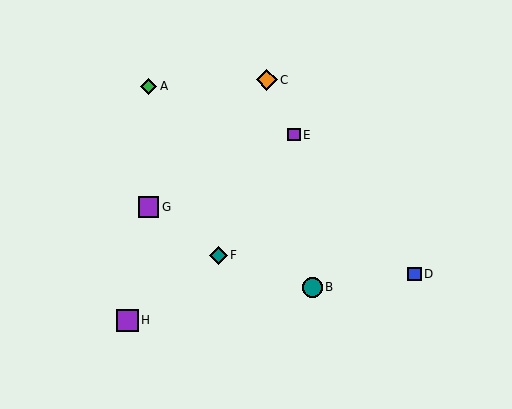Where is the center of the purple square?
The center of the purple square is at (294, 135).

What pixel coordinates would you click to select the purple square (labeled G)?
Click at (149, 207) to select the purple square G.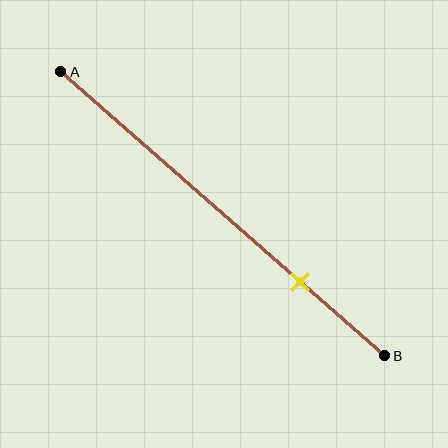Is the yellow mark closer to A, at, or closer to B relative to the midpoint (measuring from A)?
The yellow mark is closer to point B than the midpoint of segment AB.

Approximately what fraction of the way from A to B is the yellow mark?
The yellow mark is approximately 75% of the way from A to B.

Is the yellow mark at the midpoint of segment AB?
No, the mark is at about 75% from A, not at the 50% midpoint.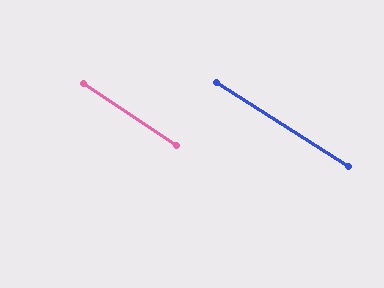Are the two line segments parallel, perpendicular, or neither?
Parallel — their directions differ by only 1.3°.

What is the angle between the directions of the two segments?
Approximately 1 degree.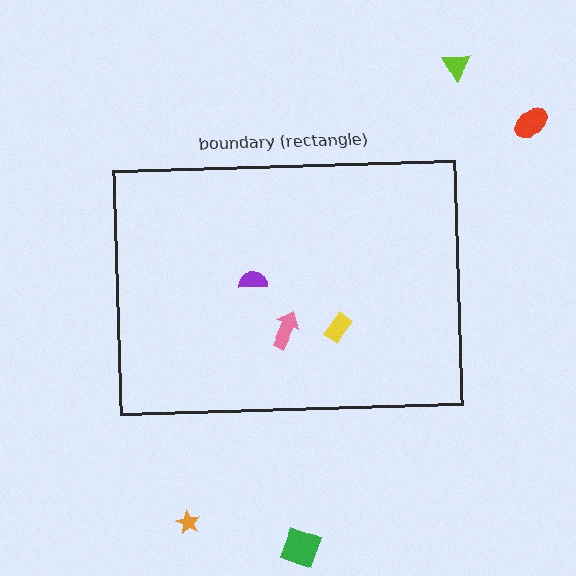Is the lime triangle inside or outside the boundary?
Outside.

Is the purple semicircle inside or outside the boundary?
Inside.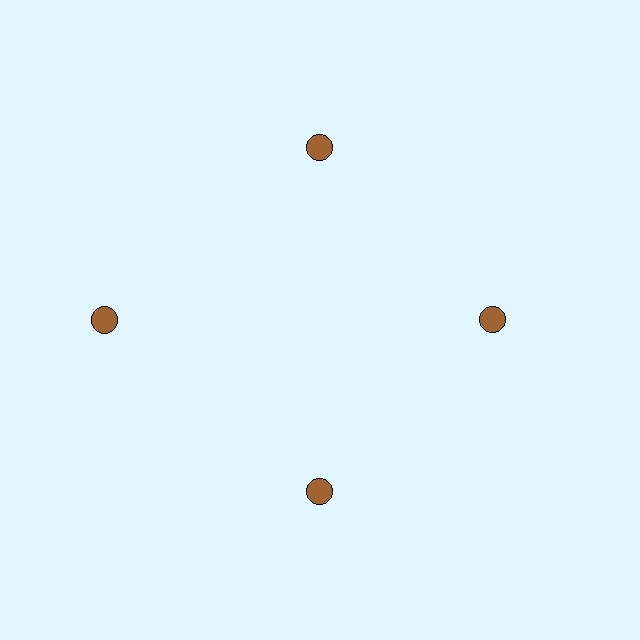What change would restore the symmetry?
The symmetry would be restored by moving it inward, back onto the ring so that all 4 circles sit at equal angles and equal distance from the center.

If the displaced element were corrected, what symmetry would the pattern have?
It would have 4-fold rotational symmetry — the pattern would map onto itself every 90 degrees.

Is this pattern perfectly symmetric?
No. The 4 brown circles are arranged in a ring, but one element near the 9 o'clock position is pushed outward from the center, breaking the 4-fold rotational symmetry.